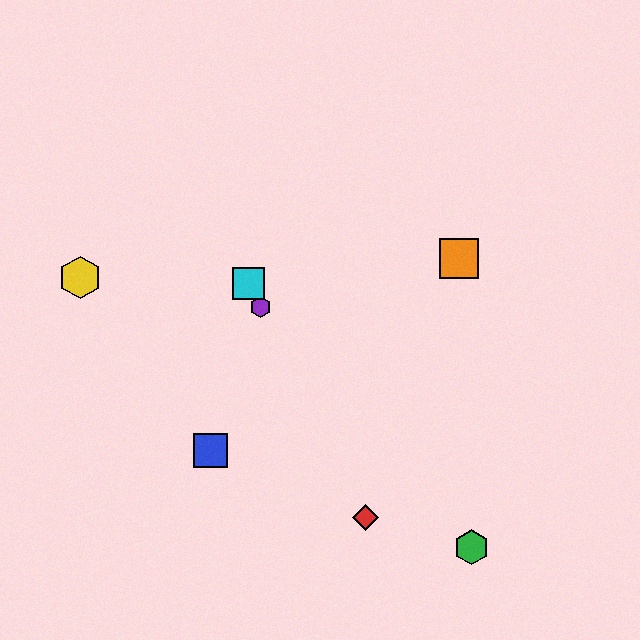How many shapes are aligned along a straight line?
3 shapes (the red diamond, the purple hexagon, the cyan square) are aligned along a straight line.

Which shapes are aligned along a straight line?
The red diamond, the purple hexagon, the cyan square are aligned along a straight line.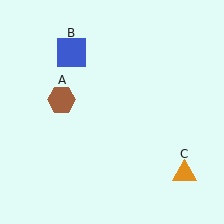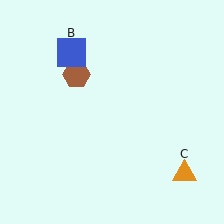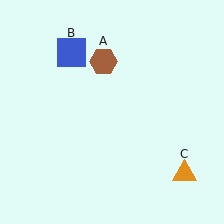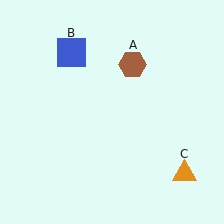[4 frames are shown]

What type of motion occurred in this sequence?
The brown hexagon (object A) rotated clockwise around the center of the scene.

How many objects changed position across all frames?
1 object changed position: brown hexagon (object A).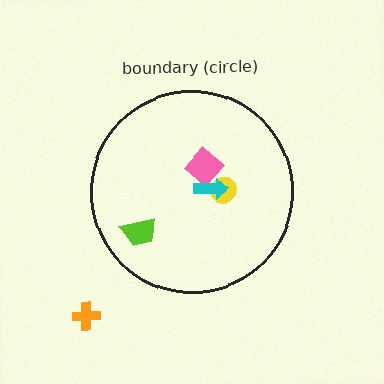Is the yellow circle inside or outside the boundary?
Inside.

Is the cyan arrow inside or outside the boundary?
Inside.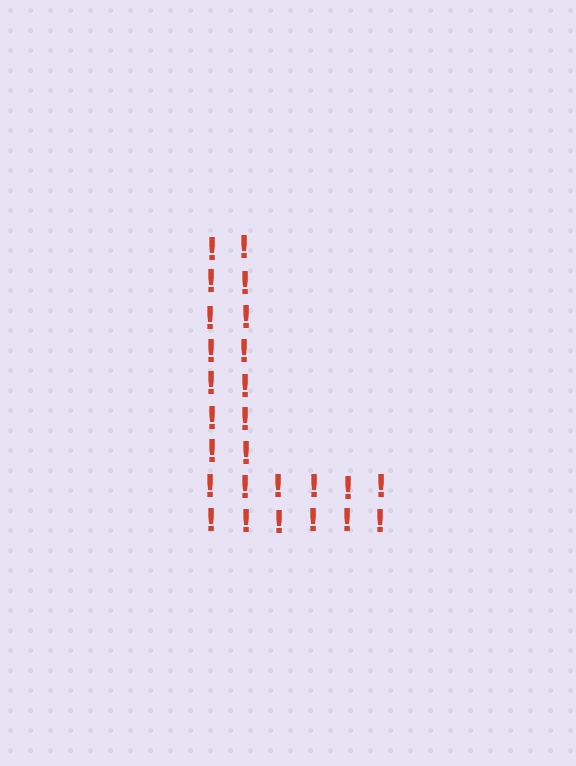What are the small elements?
The small elements are exclamation marks.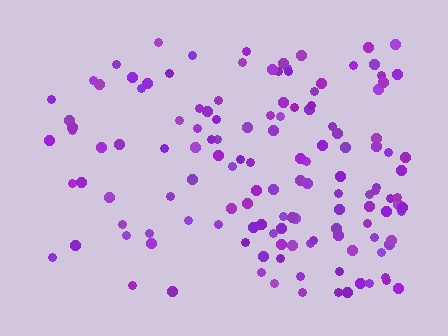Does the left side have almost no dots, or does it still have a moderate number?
Still a moderate number, just noticeably fewer than the right.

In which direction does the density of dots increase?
From left to right, with the right side densest.